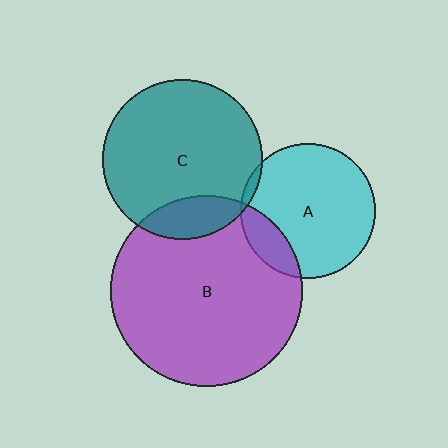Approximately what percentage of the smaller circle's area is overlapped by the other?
Approximately 5%.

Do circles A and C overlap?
Yes.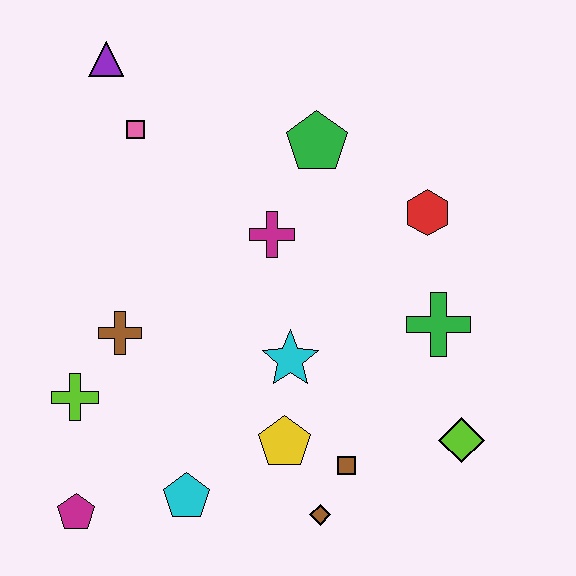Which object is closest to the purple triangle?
The pink square is closest to the purple triangle.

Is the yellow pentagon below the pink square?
Yes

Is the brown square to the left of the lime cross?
No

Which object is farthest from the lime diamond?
The purple triangle is farthest from the lime diamond.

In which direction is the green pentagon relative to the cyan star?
The green pentagon is above the cyan star.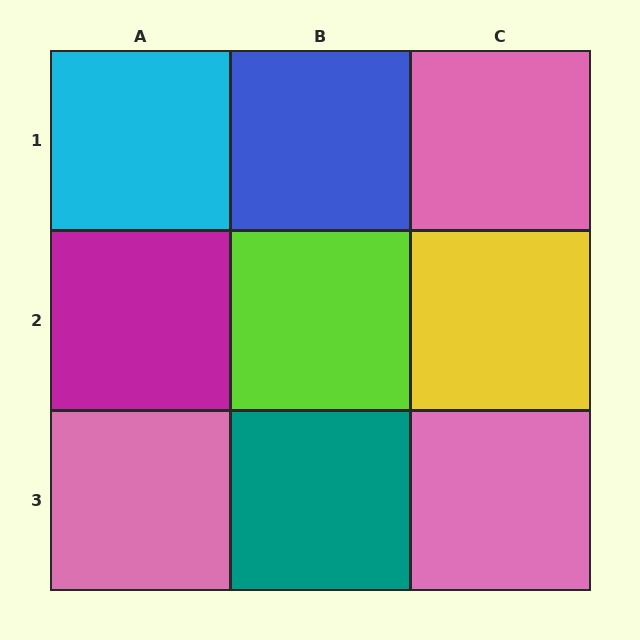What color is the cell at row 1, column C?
Pink.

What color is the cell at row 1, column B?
Blue.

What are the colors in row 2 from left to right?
Magenta, lime, yellow.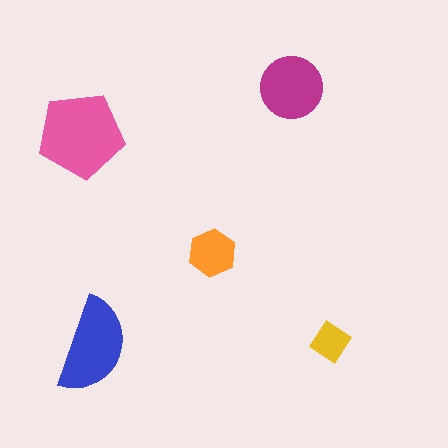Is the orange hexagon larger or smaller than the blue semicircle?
Smaller.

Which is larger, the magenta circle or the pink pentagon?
The pink pentagon.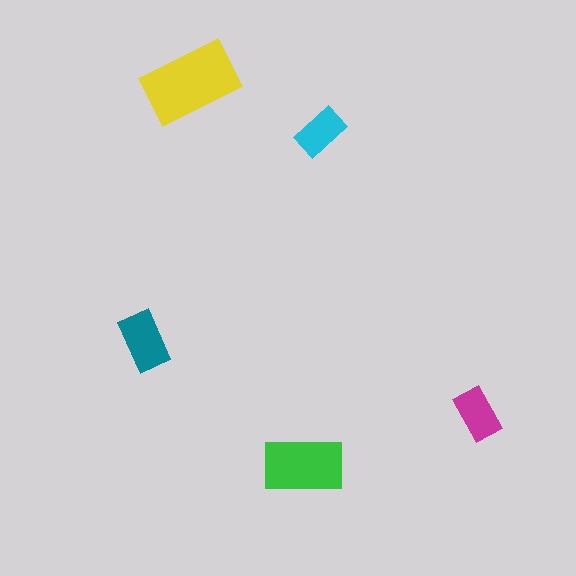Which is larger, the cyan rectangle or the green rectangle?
The green one.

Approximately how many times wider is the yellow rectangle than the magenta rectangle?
About 2 times wider.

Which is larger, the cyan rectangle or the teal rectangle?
The teal one.